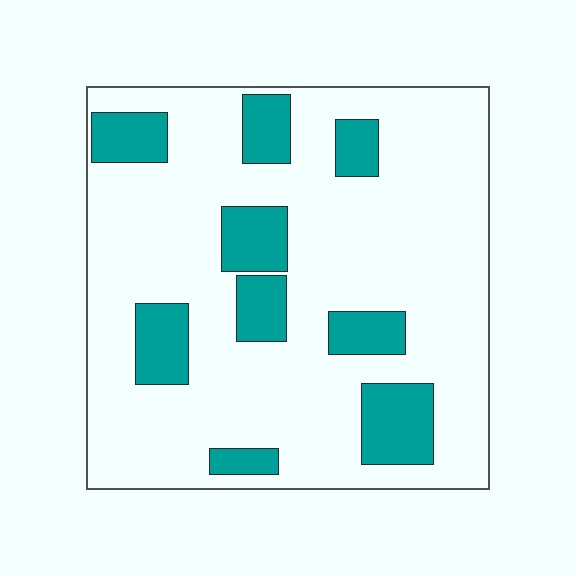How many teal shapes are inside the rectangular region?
9.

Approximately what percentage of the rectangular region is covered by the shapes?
Approximately 20%.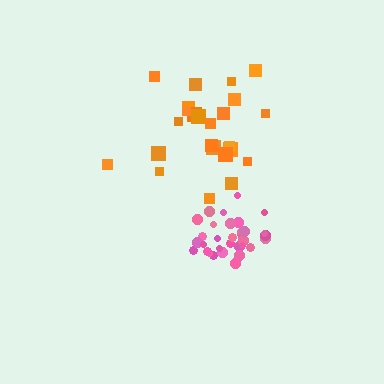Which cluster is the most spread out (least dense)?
Orange.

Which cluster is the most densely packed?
Pink.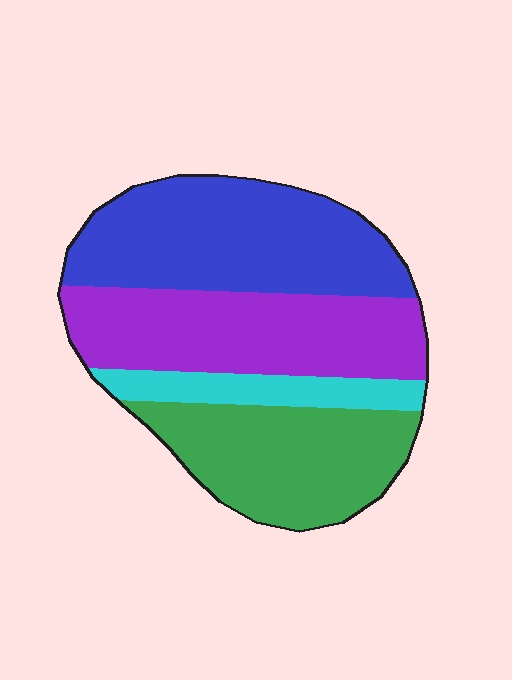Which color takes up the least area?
Cyan, at roughly 10%.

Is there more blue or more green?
Blue.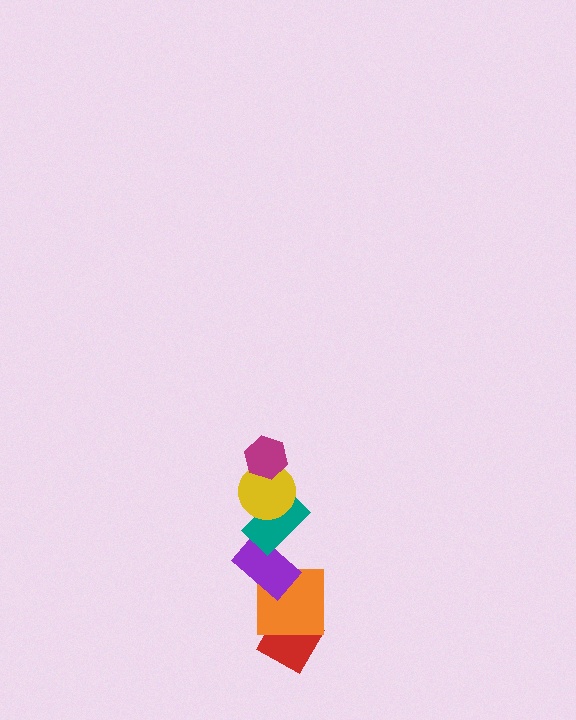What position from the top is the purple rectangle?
The purple rectangle is 4th from the top.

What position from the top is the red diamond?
The red diamond is 6th from the top.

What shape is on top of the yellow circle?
The magenta hexagon is on top of the yellow circle.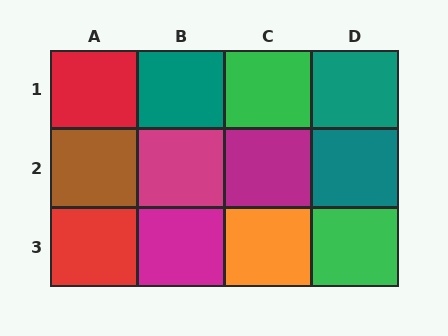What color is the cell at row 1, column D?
Teal.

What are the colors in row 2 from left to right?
Brown, magenta, magenta, teal.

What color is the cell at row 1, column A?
Red.